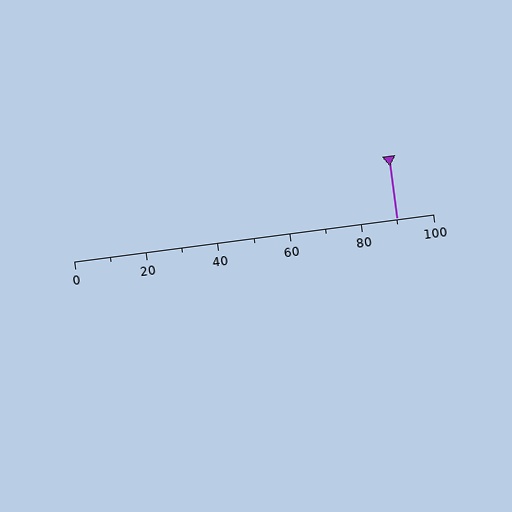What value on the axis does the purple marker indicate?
The marker indicates approximately 90.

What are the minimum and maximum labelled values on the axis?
The axis runs from 0 to 100.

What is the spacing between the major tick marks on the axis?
The major ticks are spaced 20 apart.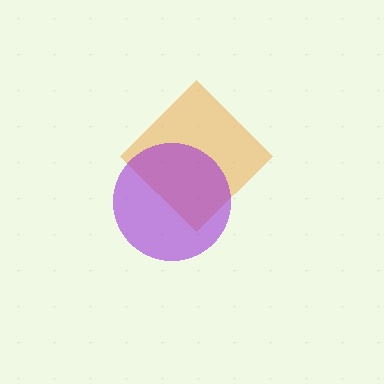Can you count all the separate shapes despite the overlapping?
Yes, there are 2 separate shapes.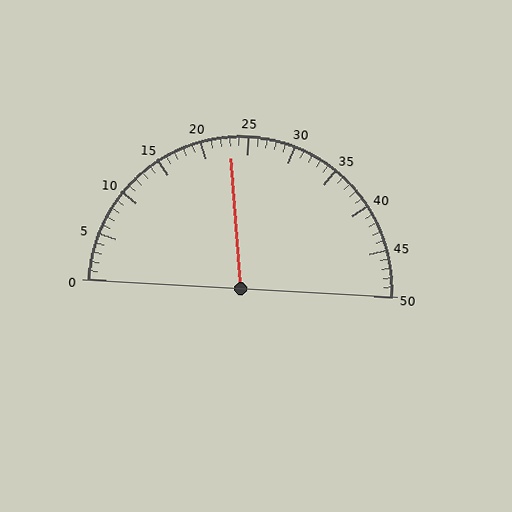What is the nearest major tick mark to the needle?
The nearest major tick mark is 25.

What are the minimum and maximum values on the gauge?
The gauge ranges from 0 to 50.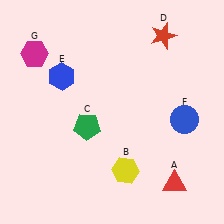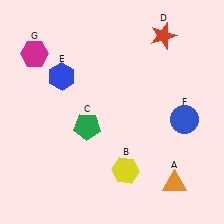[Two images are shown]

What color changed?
The triangle (A) changed from red in Image 1 to orange in Image 2.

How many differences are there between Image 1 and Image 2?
There is 1 difference between the two images.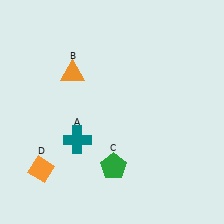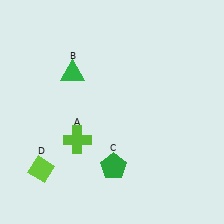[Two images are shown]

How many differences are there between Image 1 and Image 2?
There are 3 differences between the two images.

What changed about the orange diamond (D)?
In Image 1, D is orange. In Image 2, it changed to lime.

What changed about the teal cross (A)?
In Image 1, A is teal. In Image 2, it changed to lime.